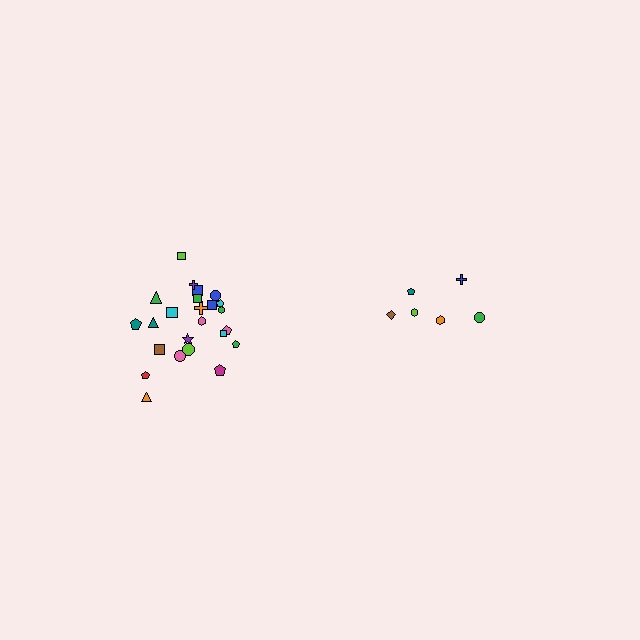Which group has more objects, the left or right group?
The left group.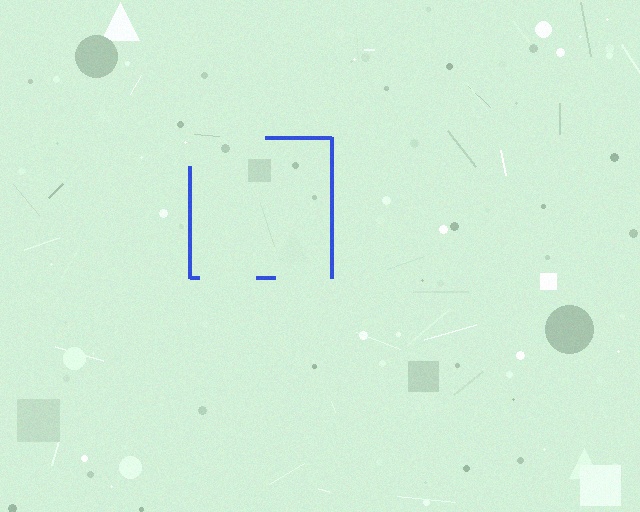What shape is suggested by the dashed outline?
The dashed outline suggests a square.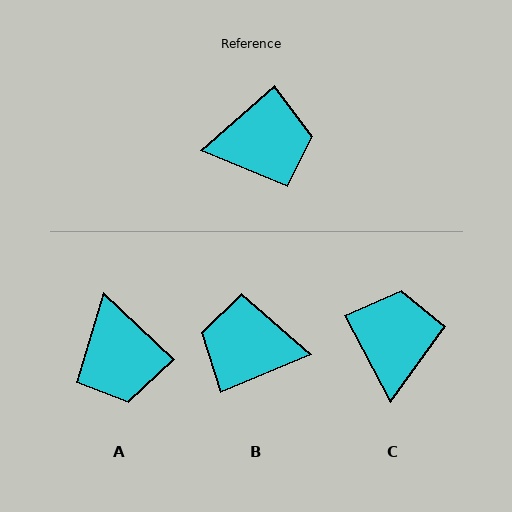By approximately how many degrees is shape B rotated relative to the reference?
Approximately 161 degrees counter-clockwise.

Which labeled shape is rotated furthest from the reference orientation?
B, about 161 degrees away.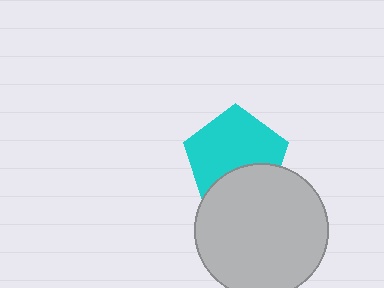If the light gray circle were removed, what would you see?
You would see the complete cyan pentagon.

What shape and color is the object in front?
The object in front is a light gray circle.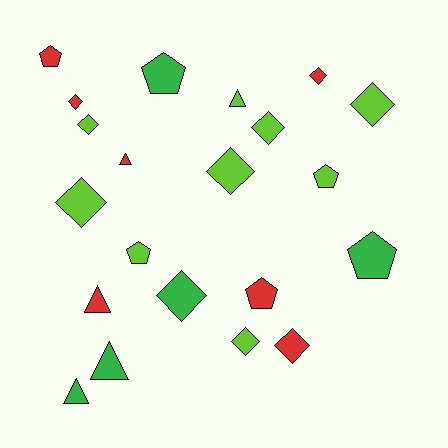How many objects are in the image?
There are 21 objects.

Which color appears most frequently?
Lime, with 9 objects.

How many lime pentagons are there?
There are 2 lime pentagons.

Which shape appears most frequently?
Diamond, with 10 objects.